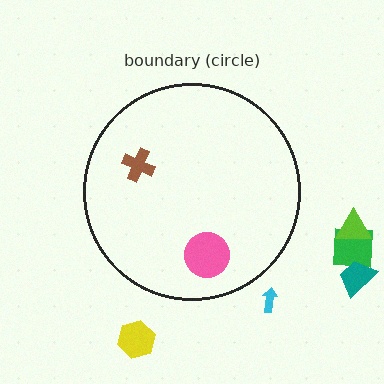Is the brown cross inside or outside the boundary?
Inside.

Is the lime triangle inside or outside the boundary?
Outside.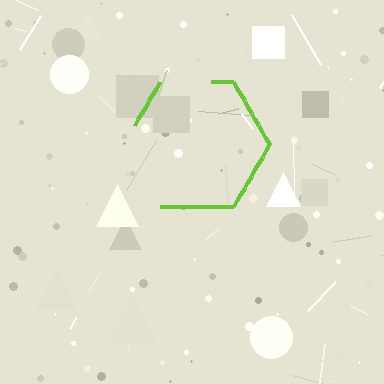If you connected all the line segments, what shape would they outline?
They would outline a hexagon.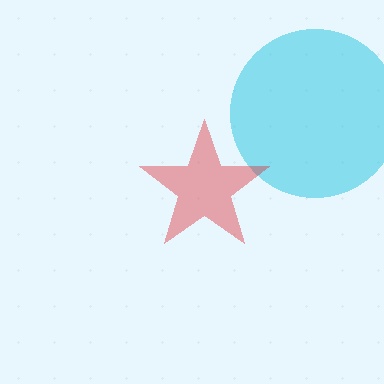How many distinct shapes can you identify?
There are 2 distinct shapes: a cyan circle, a red star.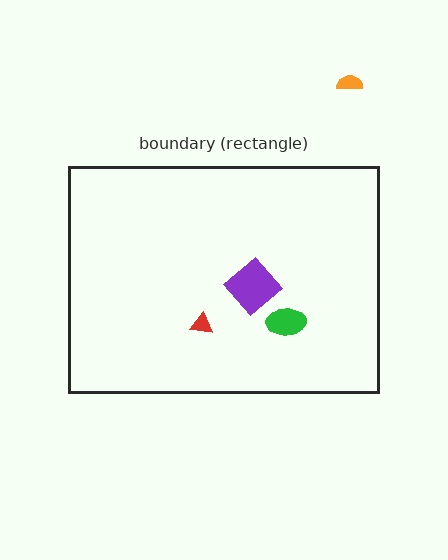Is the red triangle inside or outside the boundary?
Inside.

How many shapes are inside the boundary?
3 inside, 1 outside.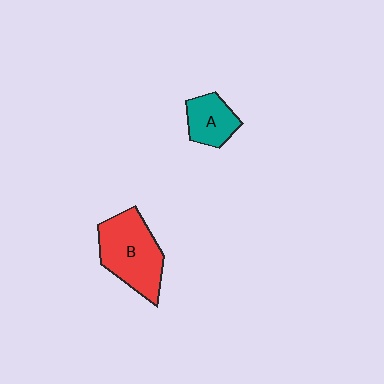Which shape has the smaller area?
Shape A (teal).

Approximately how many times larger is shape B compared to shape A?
Approximately 1.9 times.